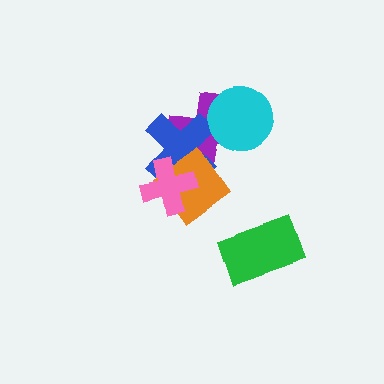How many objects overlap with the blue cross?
3 objects overlap with the blue cross.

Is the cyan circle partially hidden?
No, no other shape covers it.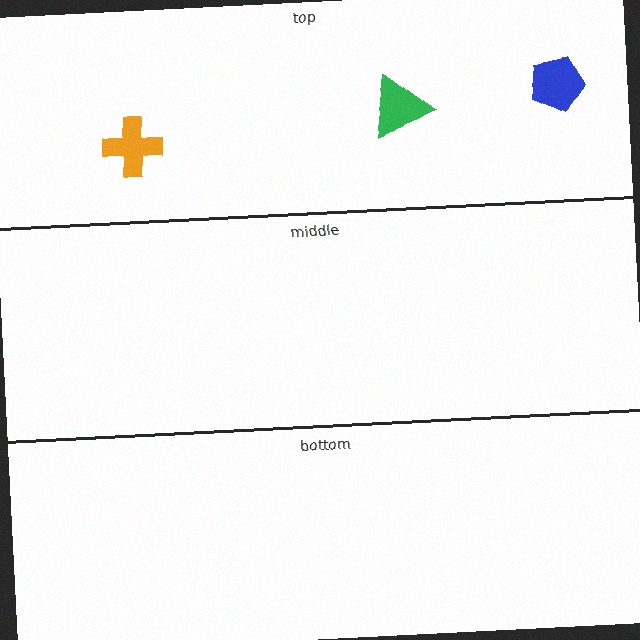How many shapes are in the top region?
4.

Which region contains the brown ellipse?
The top region.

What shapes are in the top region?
The brown ellipse, the blue pentagon, the orange cross, the green triangle.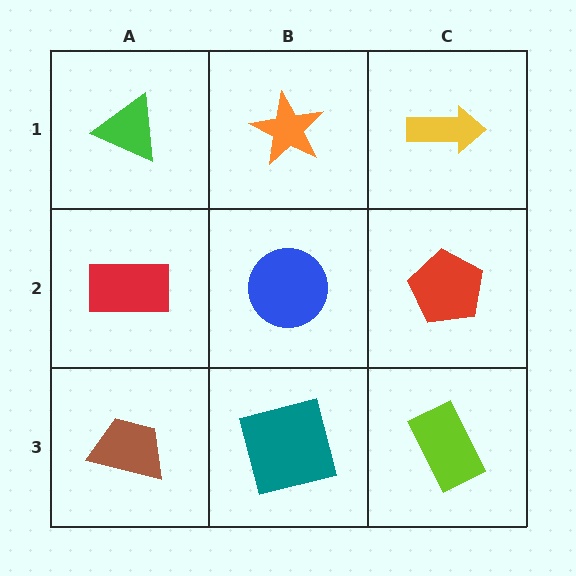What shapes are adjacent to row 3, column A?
A red rectangle (row 2, column A), a teal square (row 3, column B).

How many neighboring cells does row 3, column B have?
3.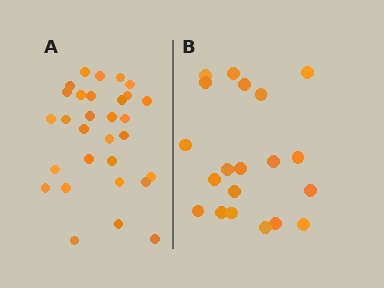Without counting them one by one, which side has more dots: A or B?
Region A (the left region) has more dots.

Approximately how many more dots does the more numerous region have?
Region A has roughly 10 or so more dots than region B.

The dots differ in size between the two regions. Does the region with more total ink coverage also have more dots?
No. Region B has more total ink coverage because its dots are larger, but region A actually contains more individual dots. Total area can be misleading — the number of items is what matters here.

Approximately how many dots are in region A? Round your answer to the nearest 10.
About 30 dots.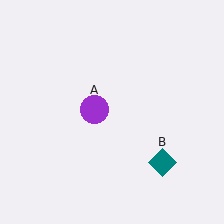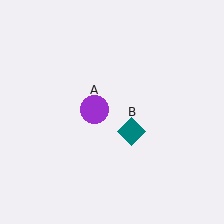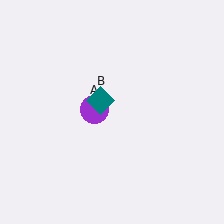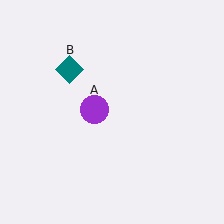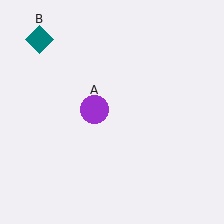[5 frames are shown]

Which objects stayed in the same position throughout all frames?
Purple circle (object A) remained stationary.